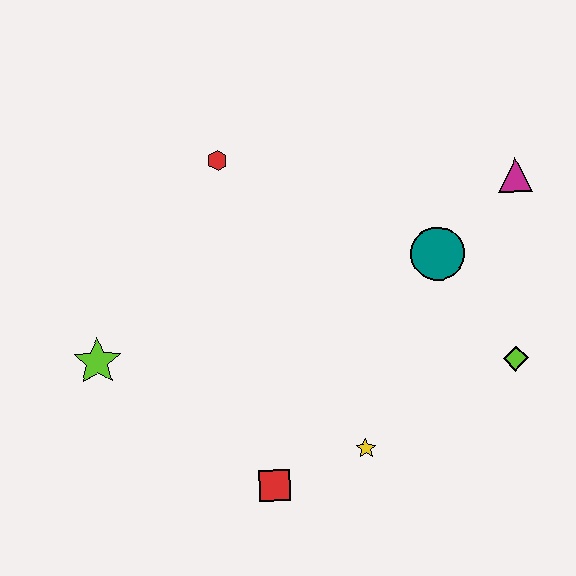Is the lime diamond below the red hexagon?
Yes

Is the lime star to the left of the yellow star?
Yes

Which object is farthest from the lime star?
The magenta triangle is farthest from the lime star.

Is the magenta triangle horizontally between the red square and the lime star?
No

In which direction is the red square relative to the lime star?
The red square is to the right of the lime star.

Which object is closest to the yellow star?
The red square is closest to the yellow star.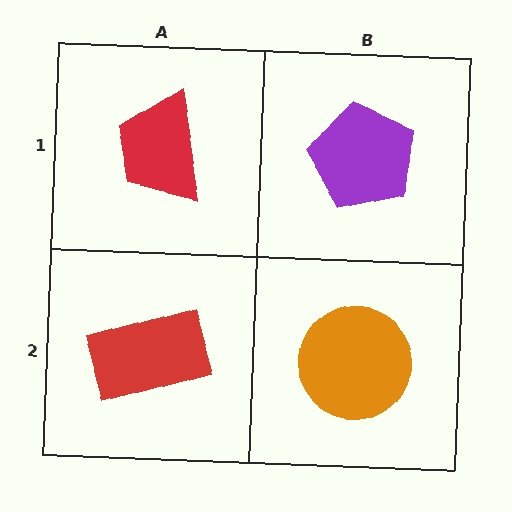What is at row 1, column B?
A purple pentagon.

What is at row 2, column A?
A red rectangle.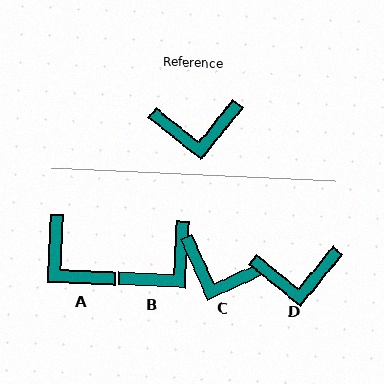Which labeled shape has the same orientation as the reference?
D.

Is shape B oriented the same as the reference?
No, it is off by about 35 degrees.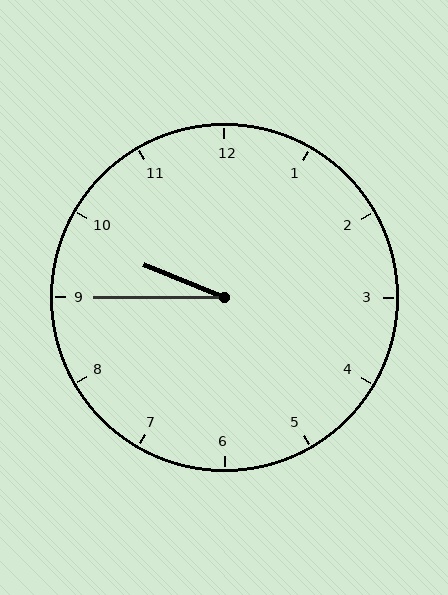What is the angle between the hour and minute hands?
Approximately 22 degrees.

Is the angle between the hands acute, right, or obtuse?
It is acute.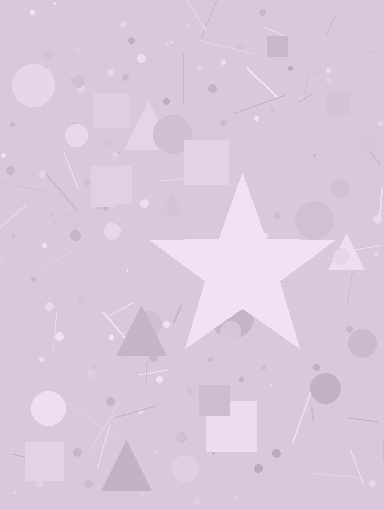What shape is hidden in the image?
A star is hidden in the image.